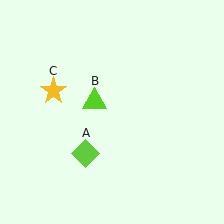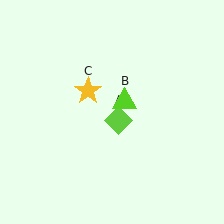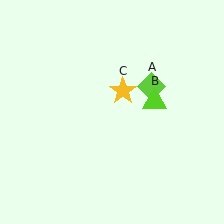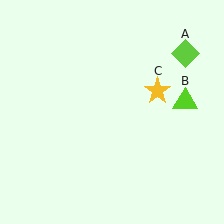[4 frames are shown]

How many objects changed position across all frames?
3 objects changed position: lime diamond (object A), lime triangle (object B), yellow star (object C).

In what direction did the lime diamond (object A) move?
The lime diamond (object A) moved up and to the right.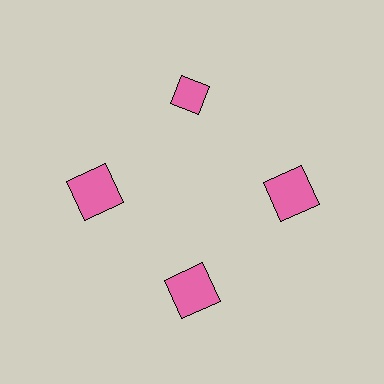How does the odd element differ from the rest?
It has a different shape: diamond instead of square.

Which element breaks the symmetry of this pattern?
The pink diamond at roughly the 12 o'clock position breaks the symmetry. All other shapes are pink squares.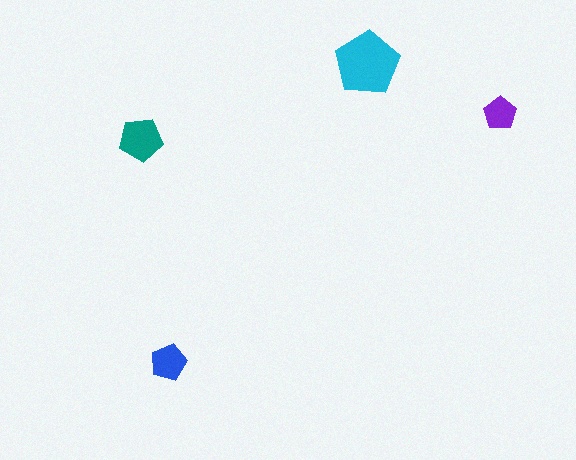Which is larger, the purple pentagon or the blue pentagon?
The blue one.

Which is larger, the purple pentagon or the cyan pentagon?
The cyan one.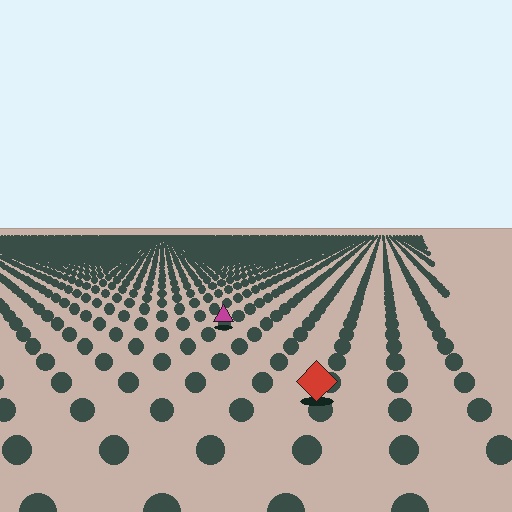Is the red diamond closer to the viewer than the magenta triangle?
Yes. The red diamond is closer — you can tell from the texture gradient: the ground texture is coarser near it.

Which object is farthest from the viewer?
The magenta triangle is farthest from the viewer. It appears smaller and the ground texture around it is denser.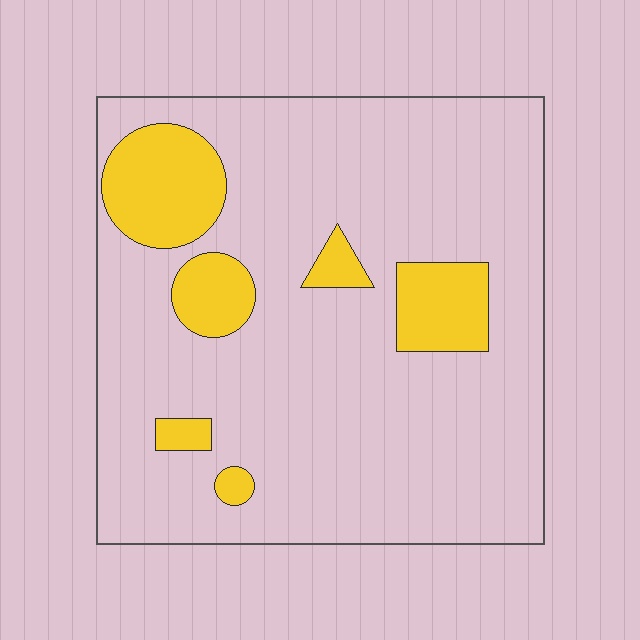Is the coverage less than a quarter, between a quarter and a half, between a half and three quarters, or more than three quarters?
Less than a quarter.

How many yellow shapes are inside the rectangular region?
6.